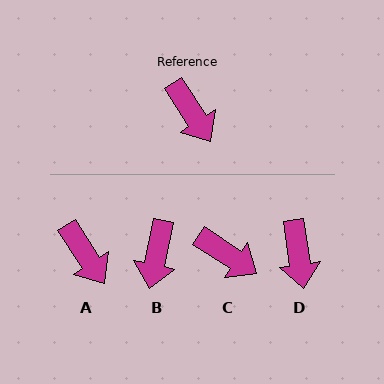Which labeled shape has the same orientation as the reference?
A.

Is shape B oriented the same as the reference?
No, it is off by about 45 degrees.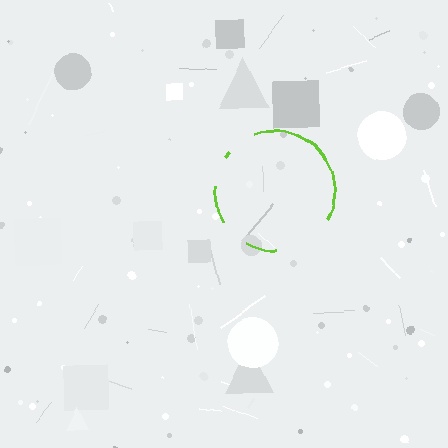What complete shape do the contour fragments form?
The contour fragments form a circle.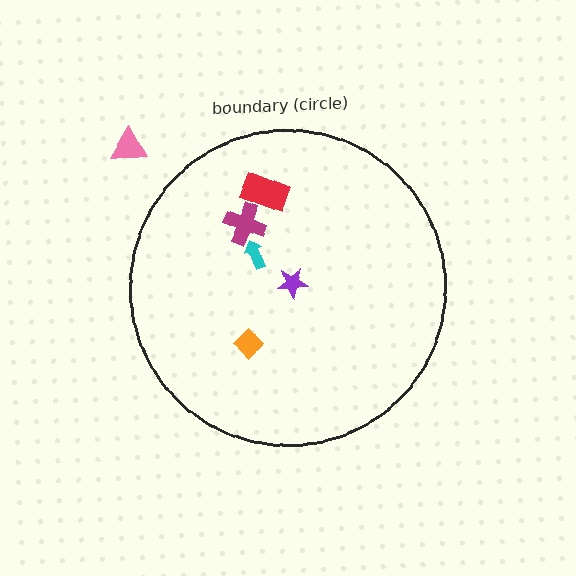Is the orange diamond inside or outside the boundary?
Inside.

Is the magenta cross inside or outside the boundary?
Inside.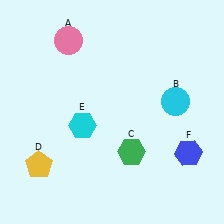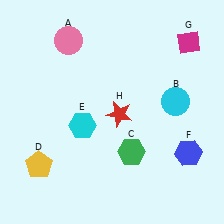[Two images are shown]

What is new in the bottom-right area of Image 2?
A red star (H) was added in the bottom-right area of Image 2.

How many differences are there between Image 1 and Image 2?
There are 2 differences between the two images.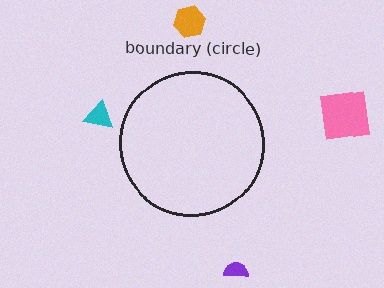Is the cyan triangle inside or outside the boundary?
Outside.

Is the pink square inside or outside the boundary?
Outside.